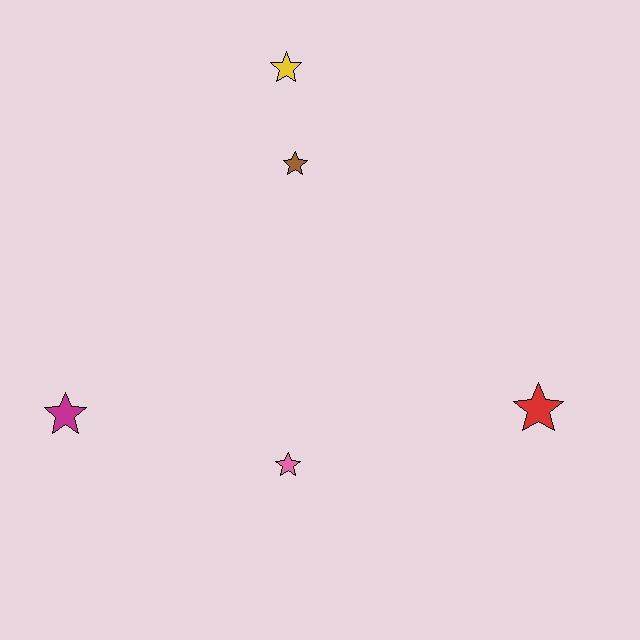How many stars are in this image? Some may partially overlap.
There are 5 stars.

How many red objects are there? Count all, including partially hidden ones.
There is 1 red object.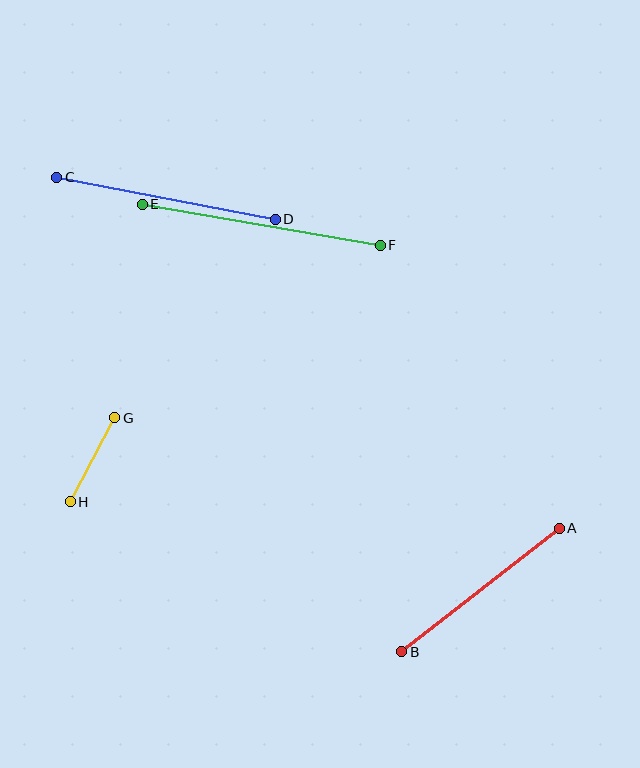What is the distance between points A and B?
The distance is approximately 200 pixels.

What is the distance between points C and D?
The distance is approximately 222 pixels.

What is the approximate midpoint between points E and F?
The midpoint is at approximately (261, 225) pixels.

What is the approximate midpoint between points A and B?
The midpoint is at approximately (480, 590) pixels.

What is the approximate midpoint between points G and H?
The midpoint is at approximately (93, 460) pixels.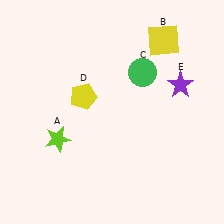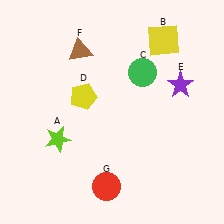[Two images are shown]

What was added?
A brown triangle (F), a red circle (G) were added in Image 2.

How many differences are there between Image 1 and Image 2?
There are 2 differences between the two images.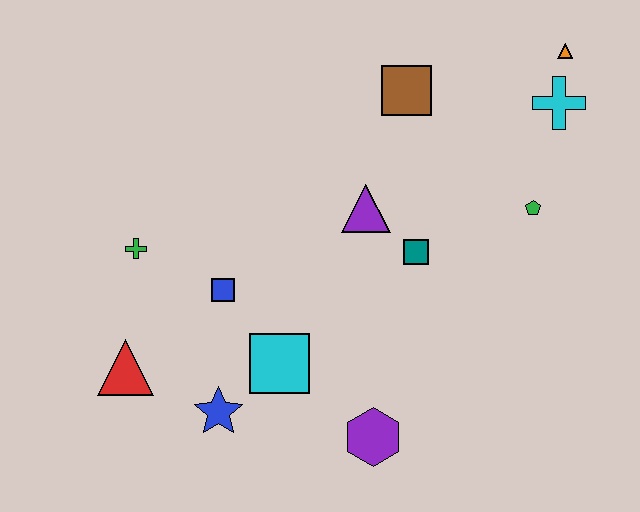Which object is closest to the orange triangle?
The cyan cross is closest to the orange triangle.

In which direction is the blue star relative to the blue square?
The blue star is below the blue square.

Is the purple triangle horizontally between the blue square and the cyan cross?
Yes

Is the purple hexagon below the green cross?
Yes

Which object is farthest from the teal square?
The red triangle is farthest from the teal square.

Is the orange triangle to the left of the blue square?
No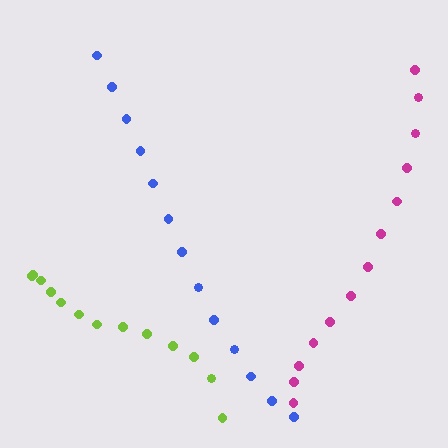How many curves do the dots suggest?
There are 3 distinct paths.